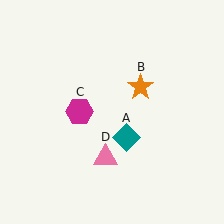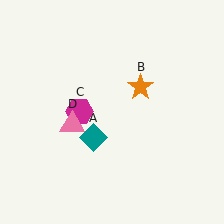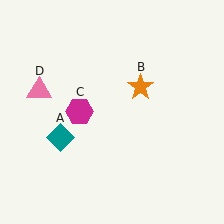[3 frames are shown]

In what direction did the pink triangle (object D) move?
The pink triangle (object D) moved up and to the left.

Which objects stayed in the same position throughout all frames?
Orange star (object B) and magenta hexagon (object C) remained stationary.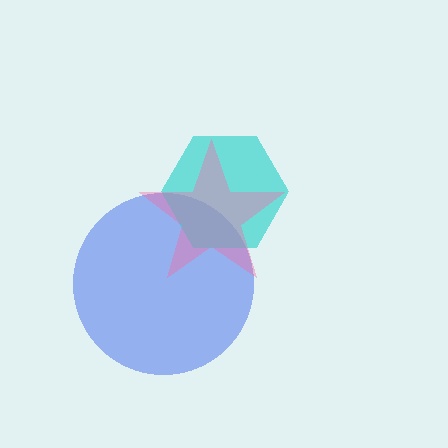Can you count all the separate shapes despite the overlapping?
Yes, there are 3 separate shapes.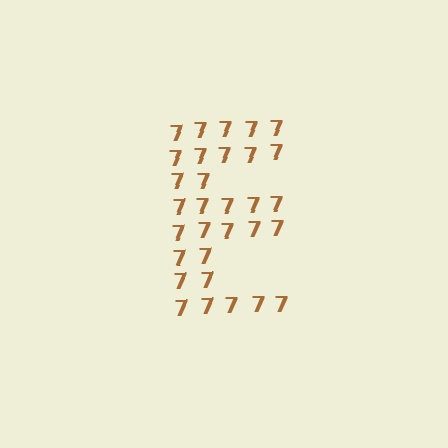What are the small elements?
The small elements are digit 7's.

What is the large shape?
The large shape is the letter E.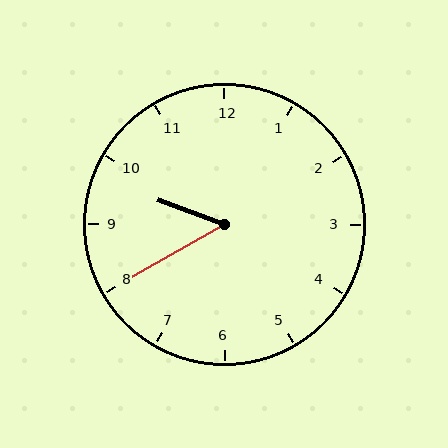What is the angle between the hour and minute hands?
Approximately 50 degrees.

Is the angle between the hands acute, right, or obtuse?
It is acute.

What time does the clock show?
9:40.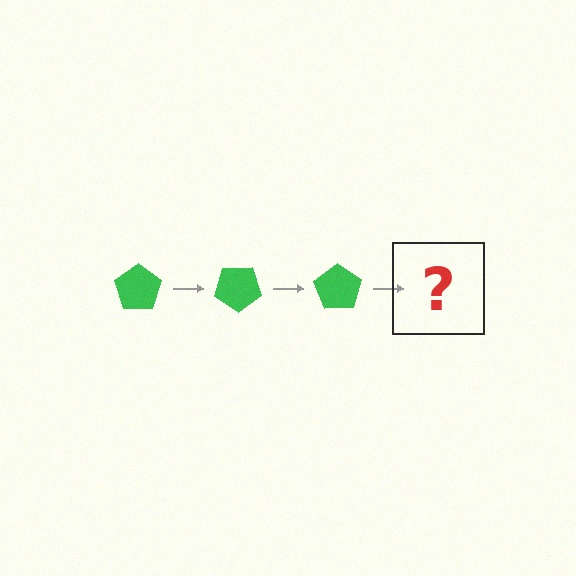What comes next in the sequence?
The next element should be a green pentagon rotated 105 degrees.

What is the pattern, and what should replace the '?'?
The pattern is that the pentagon rotates 35 degrees each step. The '?' should be a green pentagon rotated 105 degrees.